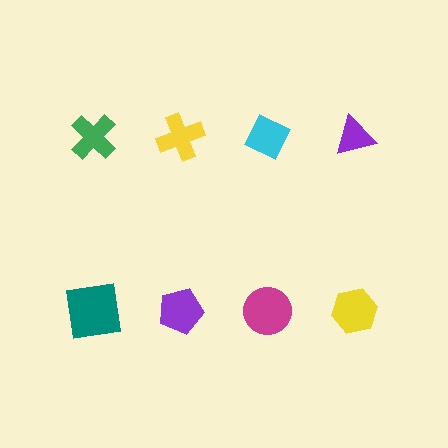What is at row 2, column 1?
A teal square.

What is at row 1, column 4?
A purple triangle.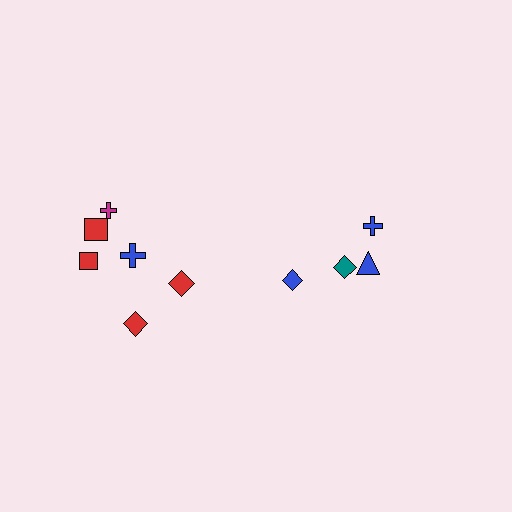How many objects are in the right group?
There are 4 objects.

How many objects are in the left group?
There are 6 objects.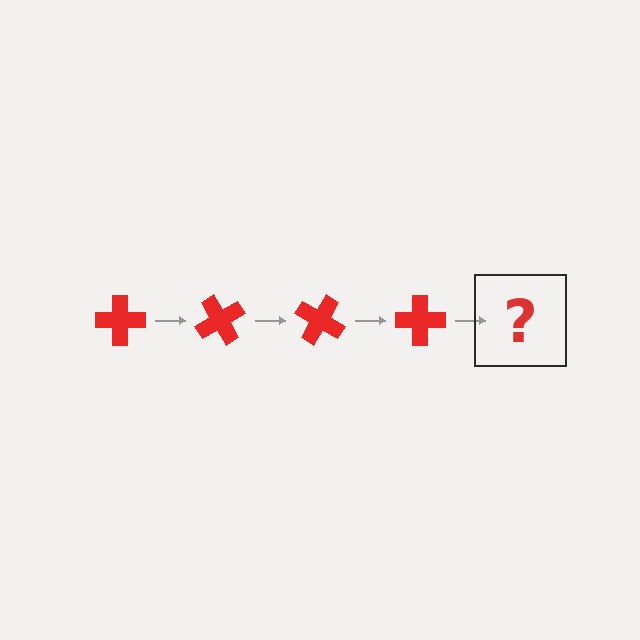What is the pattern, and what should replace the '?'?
The pattern is that the cross rotates 60 degrees each step. The '?' should be a red cross rotated 240 degrees.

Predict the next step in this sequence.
The next step is a red cross rotated 240 degrees.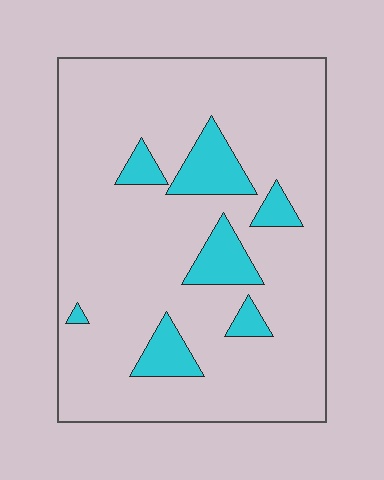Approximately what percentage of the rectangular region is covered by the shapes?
Approximately 15%.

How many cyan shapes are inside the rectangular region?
7.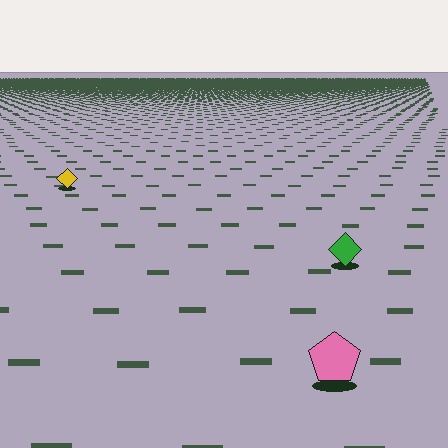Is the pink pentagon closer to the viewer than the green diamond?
Yes. The pink pentagon is closer — you can tell from the texture gradient: the ground texture is coarser near it.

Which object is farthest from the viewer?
The yellow diamond is farthest from the viewer. It appears smaller and the ground texture around it is denser.